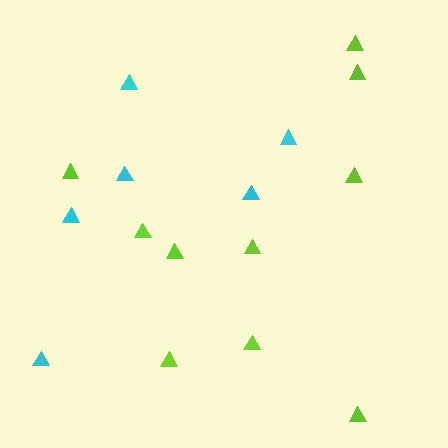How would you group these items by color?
There are 2 groups: one group of cyan triangles (6) and one group of lime triangles (10).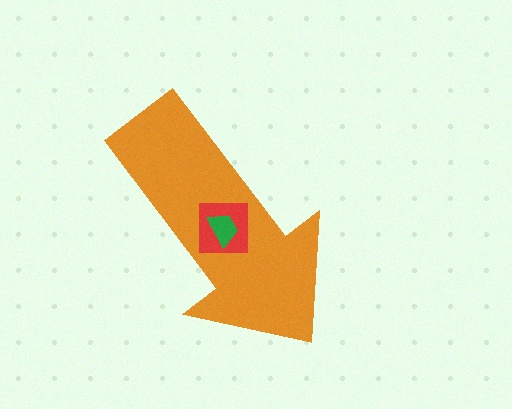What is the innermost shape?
The green trapezoid.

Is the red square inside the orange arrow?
Yes.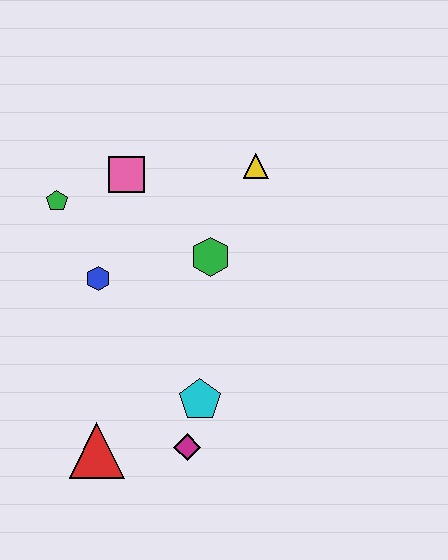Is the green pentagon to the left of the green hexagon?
Yes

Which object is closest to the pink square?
The green pentagon is closest to the pink square.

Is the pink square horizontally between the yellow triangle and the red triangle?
Yes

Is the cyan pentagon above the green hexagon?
No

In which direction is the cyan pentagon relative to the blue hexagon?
The cyan pentagon is below the blue hexagon.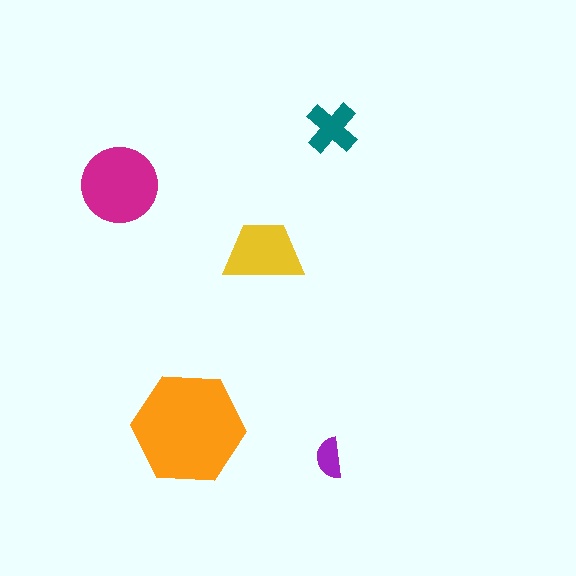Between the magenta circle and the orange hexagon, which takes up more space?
The orange hexagon.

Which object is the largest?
The orange hexagon.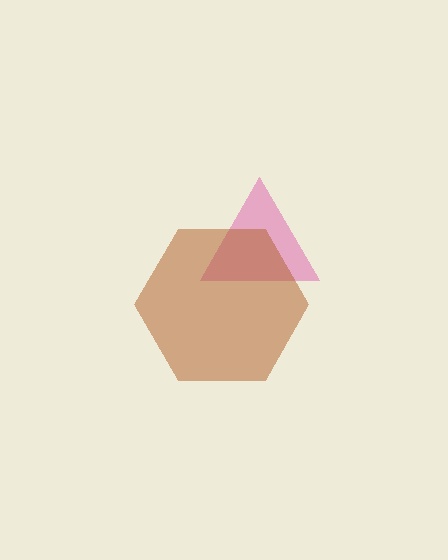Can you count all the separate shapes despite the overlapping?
Yes, there are 2 separate shapes.